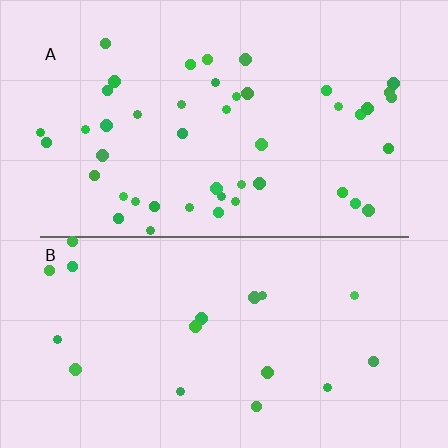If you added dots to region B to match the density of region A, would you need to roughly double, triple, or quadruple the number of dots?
Approximately double.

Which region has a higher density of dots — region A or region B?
A (the top).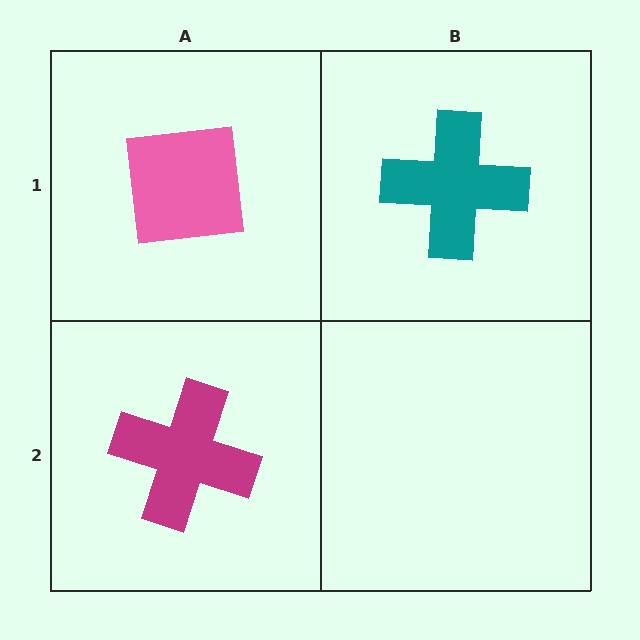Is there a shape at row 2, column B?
No, that cell is empty.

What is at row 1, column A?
A pink square.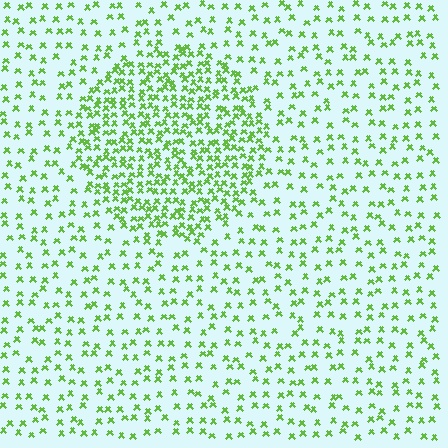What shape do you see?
I see a circle.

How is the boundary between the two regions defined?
The boundary is defined by a change in element density (approximately 2.3x ratio). All elements are the same color, size, and shape.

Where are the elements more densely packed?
The elements are more densely packed inside the circle boundary.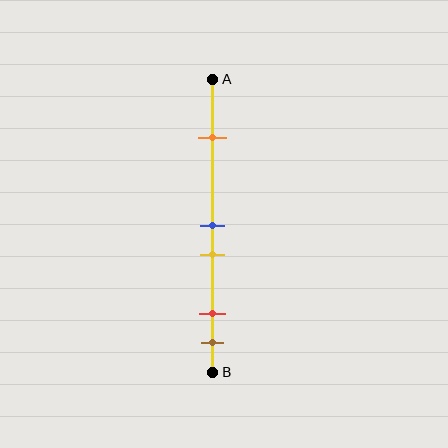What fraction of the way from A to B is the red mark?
The red mark is approximately 80% (0.8) of the way from A to B.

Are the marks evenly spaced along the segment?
No, the marks are not evenly spaced.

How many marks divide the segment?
There are 5 marks dividing the segment.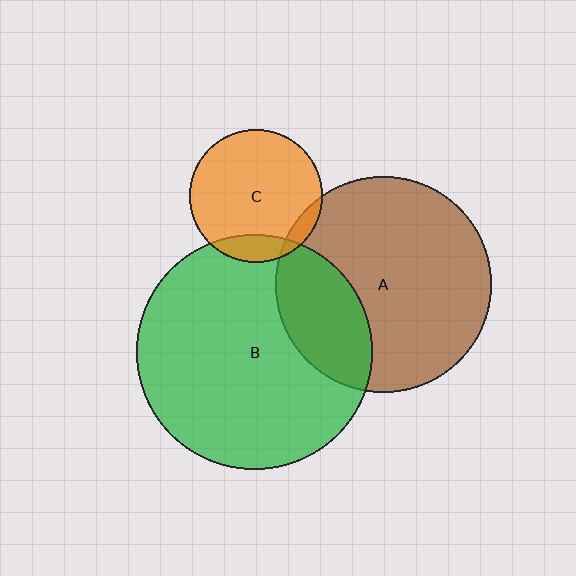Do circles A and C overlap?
Yes.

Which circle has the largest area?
Circle B (green).